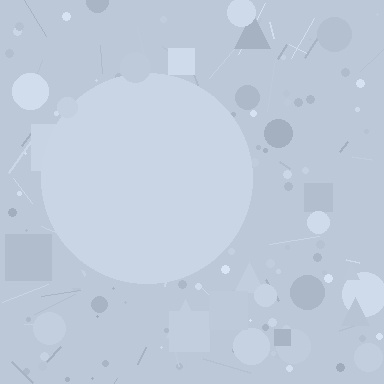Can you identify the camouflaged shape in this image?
The camouflaged shape is a circle.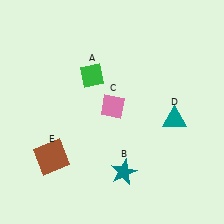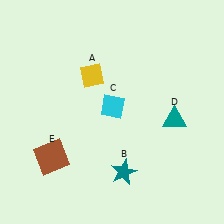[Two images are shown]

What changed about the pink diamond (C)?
In Image 1, C is pink. In Image 2, it changed to cyan.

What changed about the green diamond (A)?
In Image 1, A is green. In Image 2, it changed to yellow.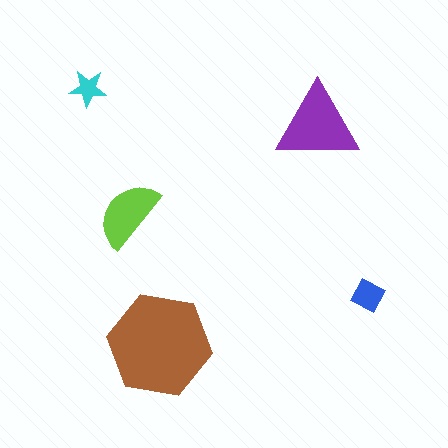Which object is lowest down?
The brown hexagon is bottommost.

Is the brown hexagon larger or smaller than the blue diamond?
Larger.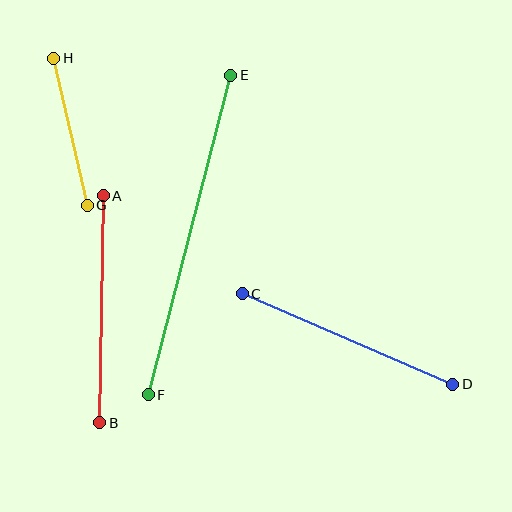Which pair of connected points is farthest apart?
Points E and F are farthest apart.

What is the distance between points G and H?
The distance is approximately 151 pixels.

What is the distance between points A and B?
The distance is approximately 227 pixels.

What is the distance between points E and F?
The distance is approximately 330 pixels.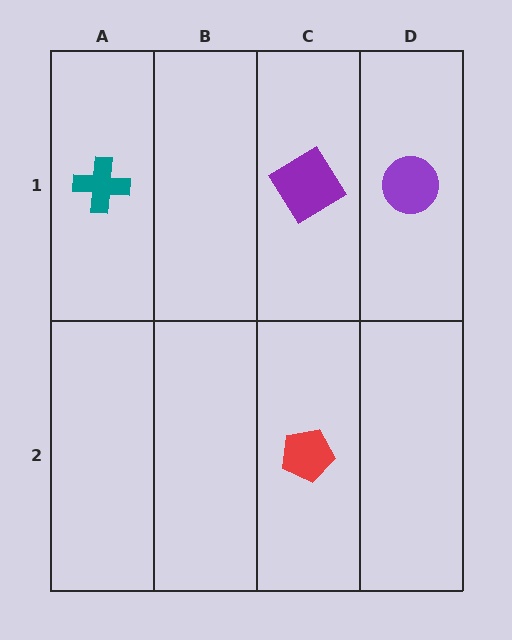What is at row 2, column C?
A red pentagon.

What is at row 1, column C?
A purple diamond.